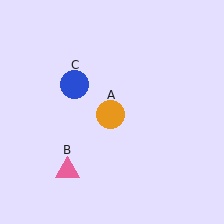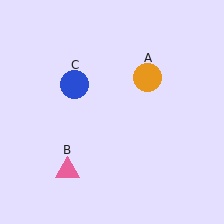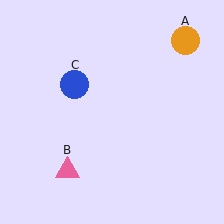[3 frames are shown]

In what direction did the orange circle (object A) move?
The orange circle (object A) moved up and to the right.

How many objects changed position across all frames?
1 object changed position: orange circle (object A).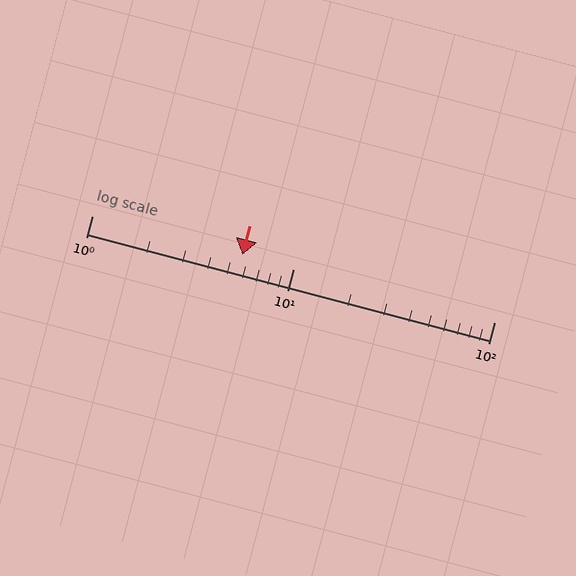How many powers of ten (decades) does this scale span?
The scale spans 2 decades, from 1 to 100.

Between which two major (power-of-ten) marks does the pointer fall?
The pointer is between 1 and 10.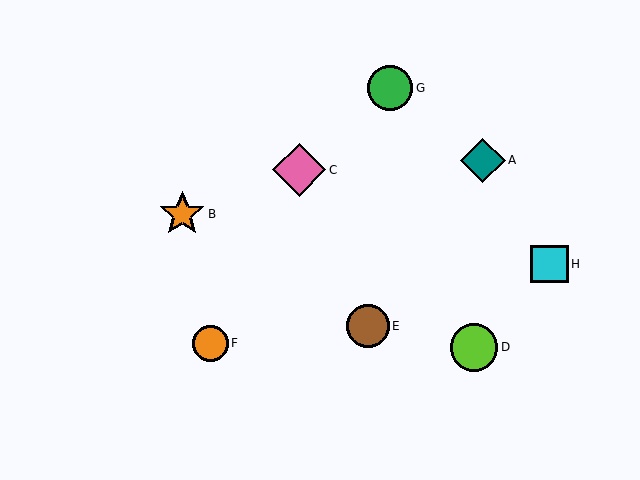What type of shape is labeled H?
Shape H is a cyan square.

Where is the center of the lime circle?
The center of the lime circle is at (474, 347).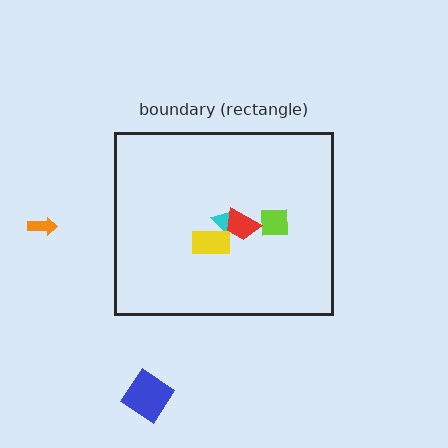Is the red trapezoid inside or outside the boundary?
Inside.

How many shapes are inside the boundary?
4 inside, 2 outside.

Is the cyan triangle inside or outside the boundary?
Inside.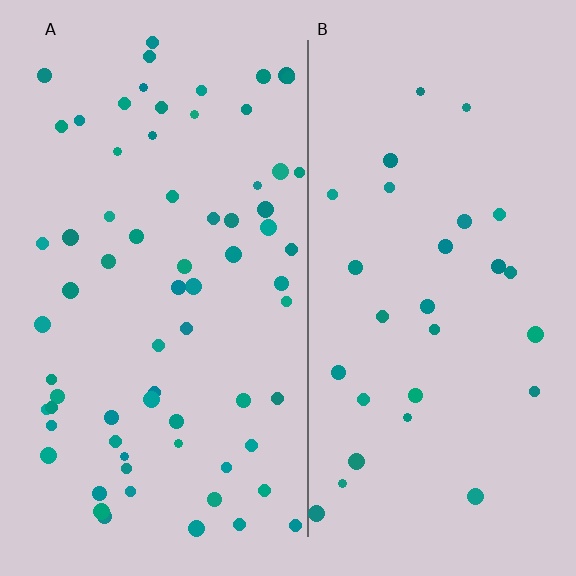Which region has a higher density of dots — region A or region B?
A (the left).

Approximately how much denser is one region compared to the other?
Approximately 2.4× — region A over region B.